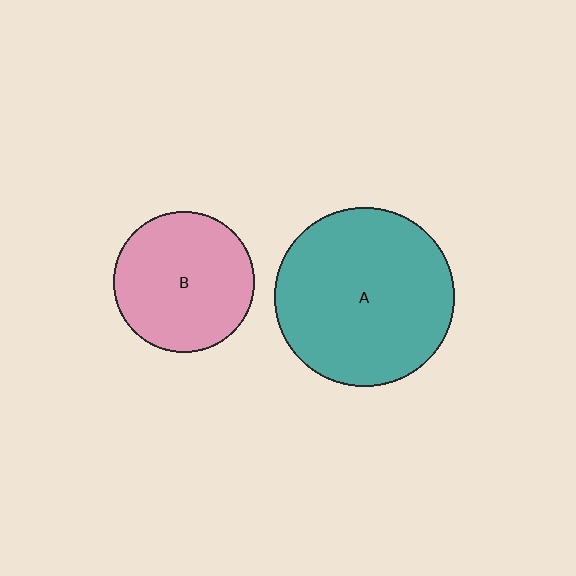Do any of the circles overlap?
No, none of the circles overlap.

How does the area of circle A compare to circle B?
Approximately 1.6 times.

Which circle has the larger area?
Circle A (teal).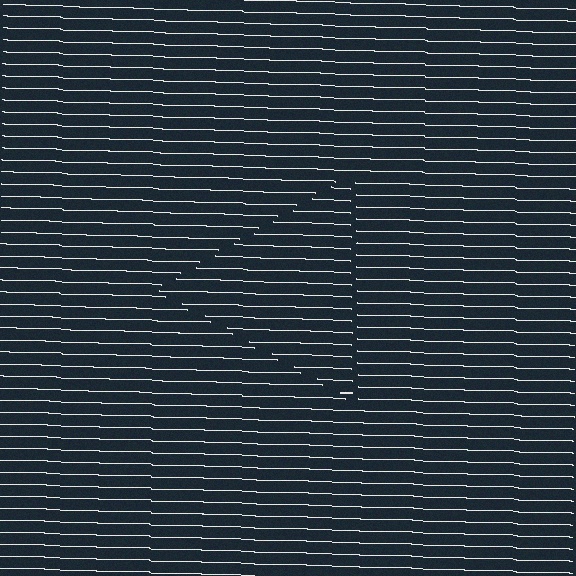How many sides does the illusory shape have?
3 sides — the line-ends trace a triangle.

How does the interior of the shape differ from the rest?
The interior of the shape contains the same grating, shifted by half a period — the contour is defined by the phase discontinuity where line-ends from the inner and outer gratings abut.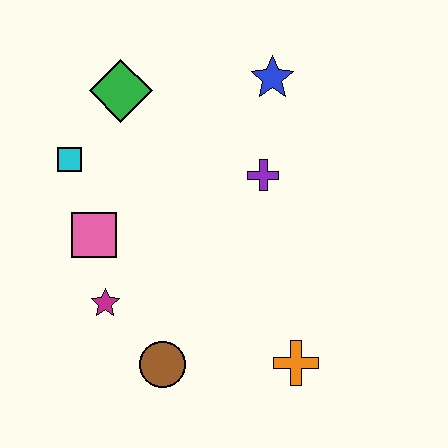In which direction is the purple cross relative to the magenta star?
The purple cross is to the right of the magenta star.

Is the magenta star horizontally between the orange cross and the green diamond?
No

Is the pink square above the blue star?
No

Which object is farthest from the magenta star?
The blue star is farthest from the magenta star.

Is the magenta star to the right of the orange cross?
No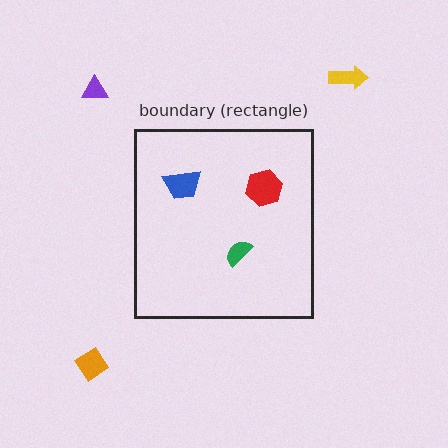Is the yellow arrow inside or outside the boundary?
Outside.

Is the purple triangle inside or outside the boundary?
Outside.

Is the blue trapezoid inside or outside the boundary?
Inside.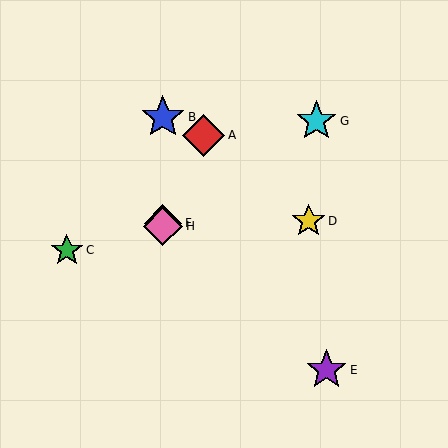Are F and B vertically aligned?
Yes, both are at x≈163.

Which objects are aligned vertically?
Objects B, F, H are aligned vertically.